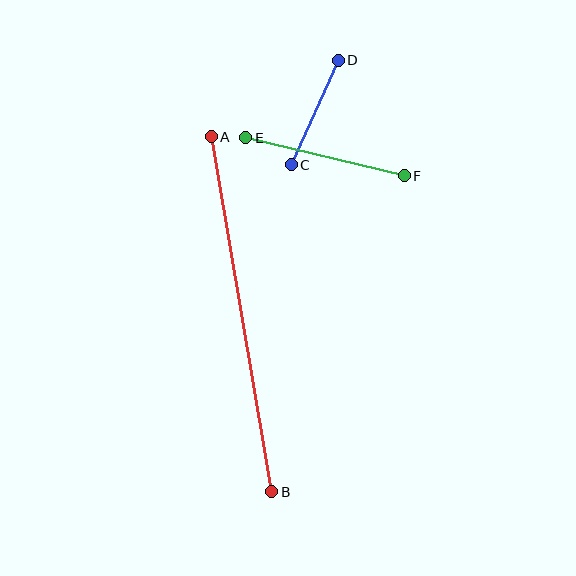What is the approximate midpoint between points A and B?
The midpoint is at approximately (242, 314) pixels.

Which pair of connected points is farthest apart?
Points A and B are farthest apart.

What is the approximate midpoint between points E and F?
The midpoint is at approximately (325, 157) pixels.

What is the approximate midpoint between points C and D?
The midpoint is at approximately (315, 112) pixels.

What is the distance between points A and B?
The distance is approximately 360 pixels.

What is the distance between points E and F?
The distance is approximately 163 pixels.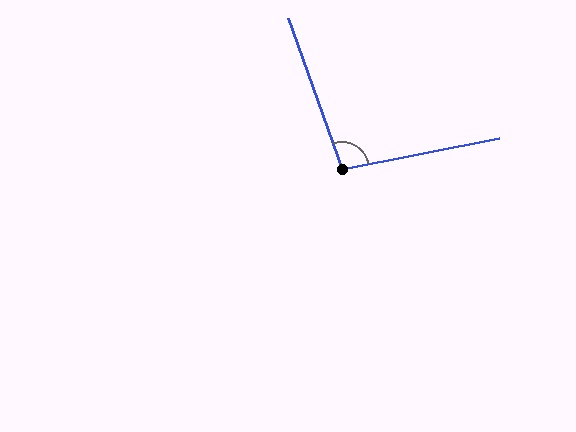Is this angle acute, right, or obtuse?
It is obtuse.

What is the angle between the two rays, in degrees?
Approximately 99 degrees.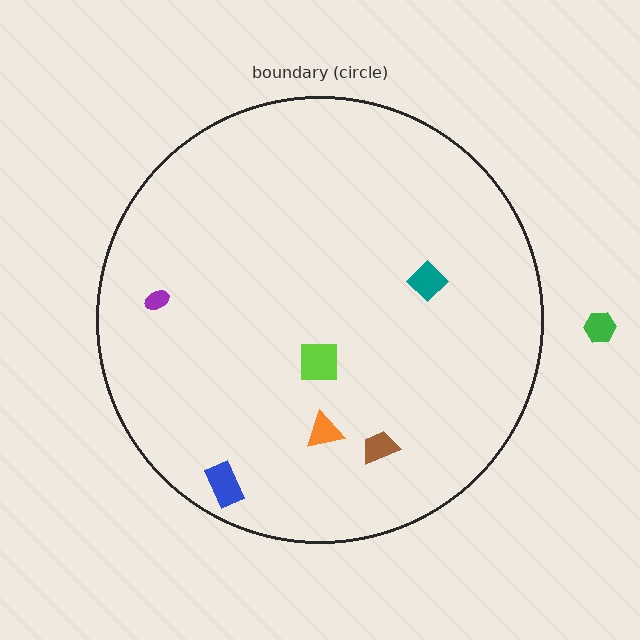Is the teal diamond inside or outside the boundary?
Inside.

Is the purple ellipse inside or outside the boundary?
Inside.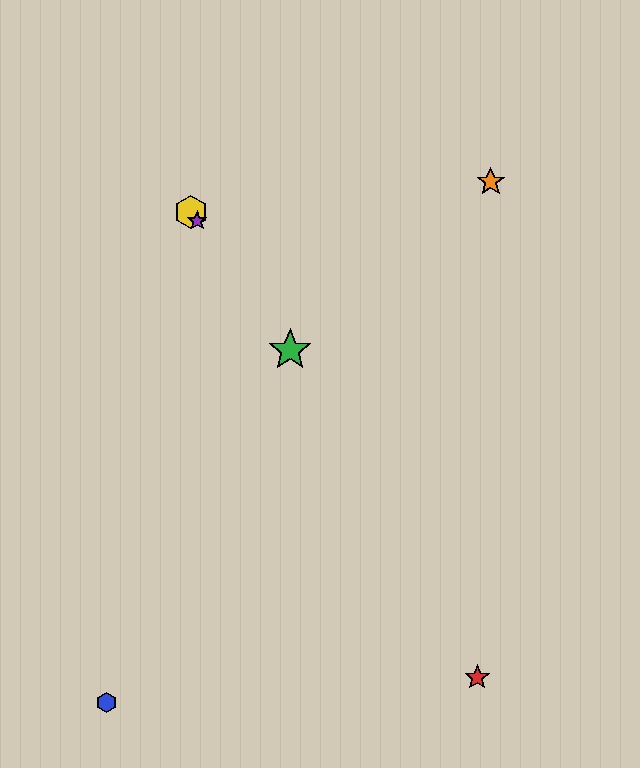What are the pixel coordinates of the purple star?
The purple star is at (197, 221).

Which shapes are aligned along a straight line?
The green star, the yellow hexagon, the purple star are aligned along a straight line.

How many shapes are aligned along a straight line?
3 shapes (the green star, the yellow hexagon, the purple star) are aligned along a straight line.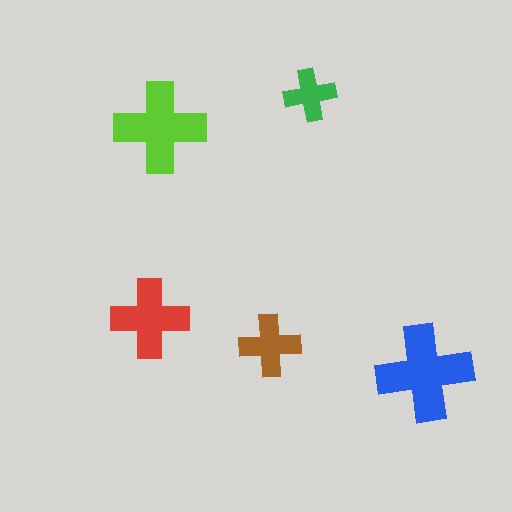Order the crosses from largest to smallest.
the blue one, the lime one, the red one, the brown one, the green one.